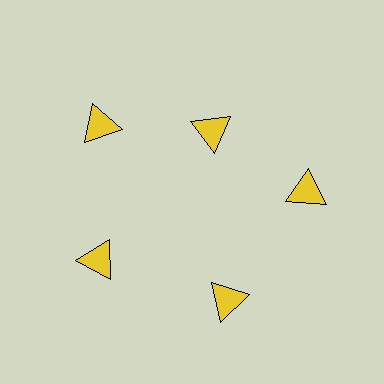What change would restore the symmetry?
The symmetry would be restored by moving it outward, back onto the ring so that all 5 triangles sit at equal angles and equal distance from the center.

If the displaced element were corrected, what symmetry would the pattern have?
It would have 5-fold rotational symmetry — the pattern would map onto itself every 72 degrees.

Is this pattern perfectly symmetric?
No. The 5 yellow triangles are arranged in a ring, but one element near the 1 o'clock position is pulled inward toward the center, breaking the 5-fold rotational symmetry.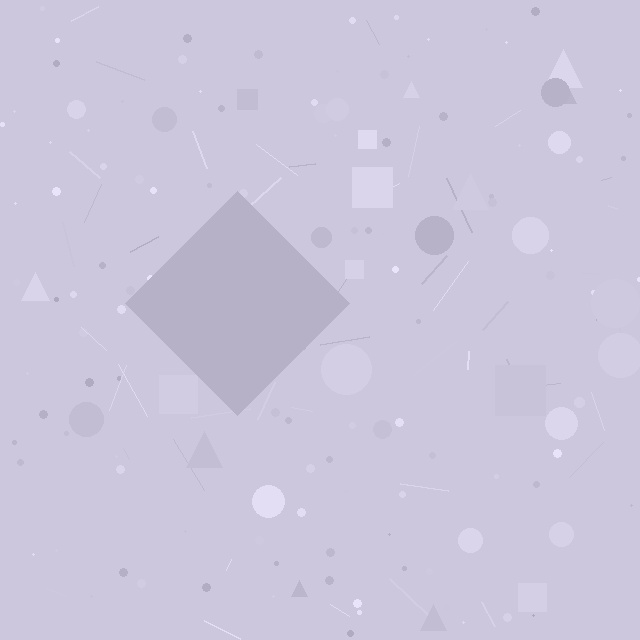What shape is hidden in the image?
A diamond is hidden in the image.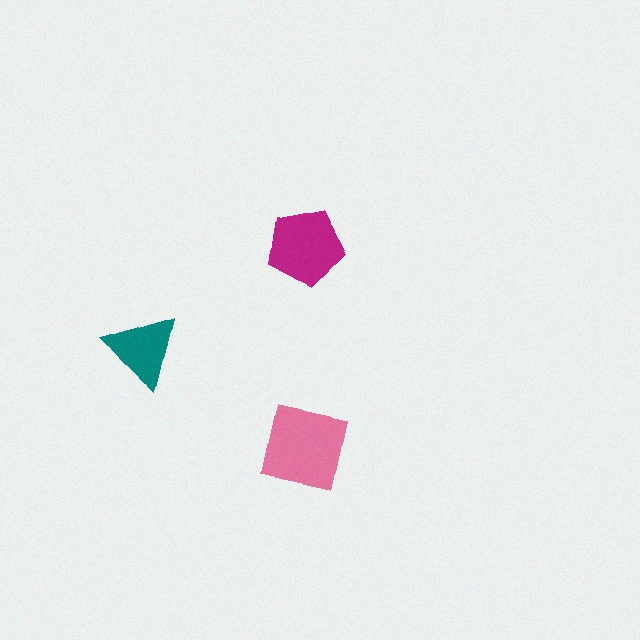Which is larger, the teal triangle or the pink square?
The pink square.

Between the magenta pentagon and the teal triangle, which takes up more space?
The magenta pentagon.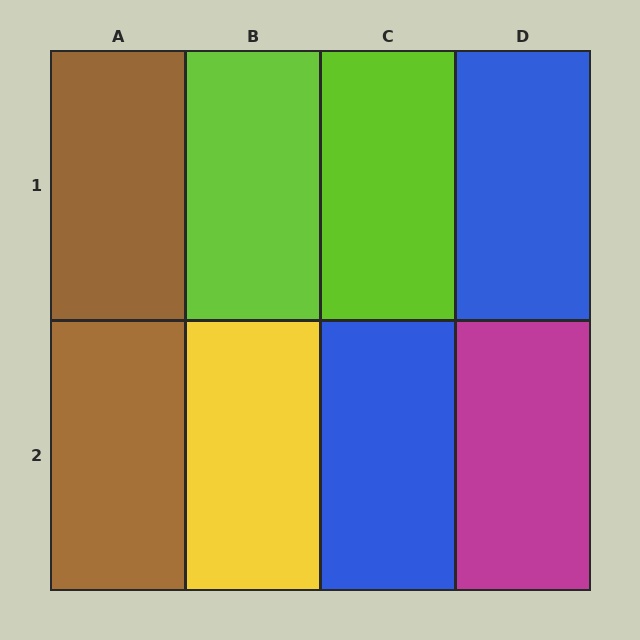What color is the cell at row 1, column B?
Lime.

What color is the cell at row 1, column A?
Brown.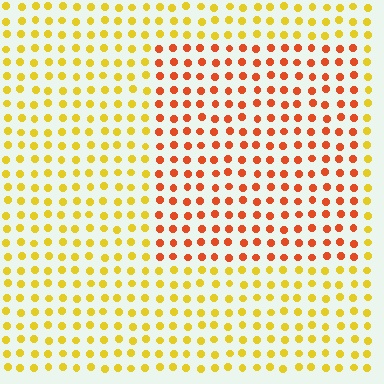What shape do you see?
I see a rectangle.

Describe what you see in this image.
The image is filled with small yellow elements in a uniform arrangement. A rectangle-shaped region is visible where the elements are tinted to a slightly different hue, forming a subtle color boundary.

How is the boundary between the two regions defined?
The boundary is defined purely by a slight shift in hue (about 41 degrees). Spacing, size, and orientation are identical on both sides.